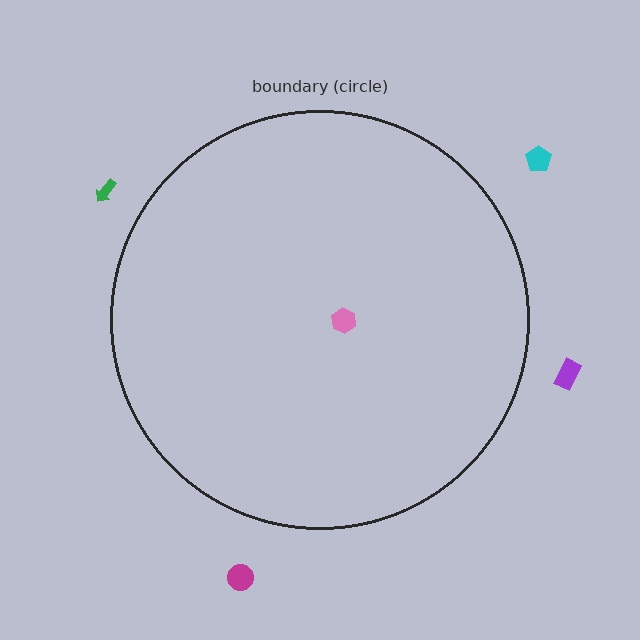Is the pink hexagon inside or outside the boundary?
Inside.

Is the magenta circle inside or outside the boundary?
Outside.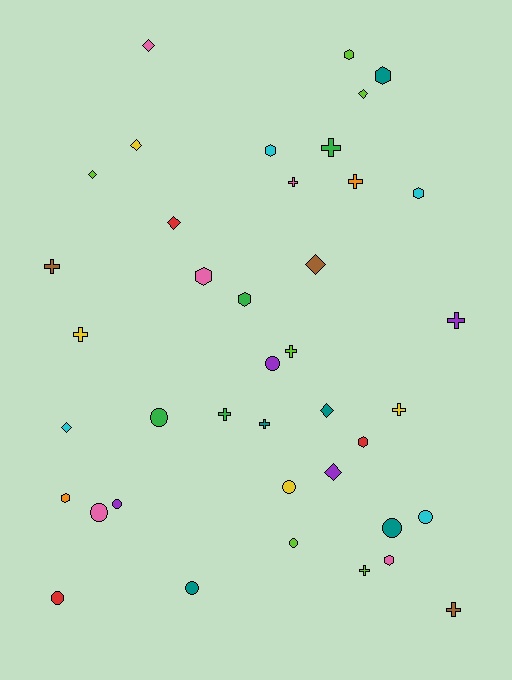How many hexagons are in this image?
There are 9 hexagons.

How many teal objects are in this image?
There are 5 teal objects.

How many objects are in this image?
There are 40 objects.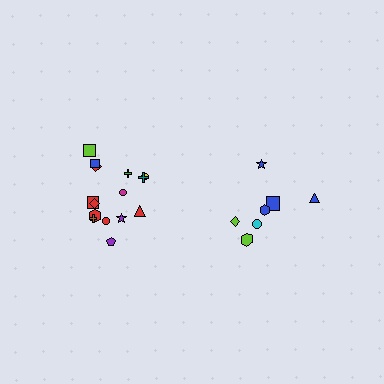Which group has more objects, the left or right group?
The left group.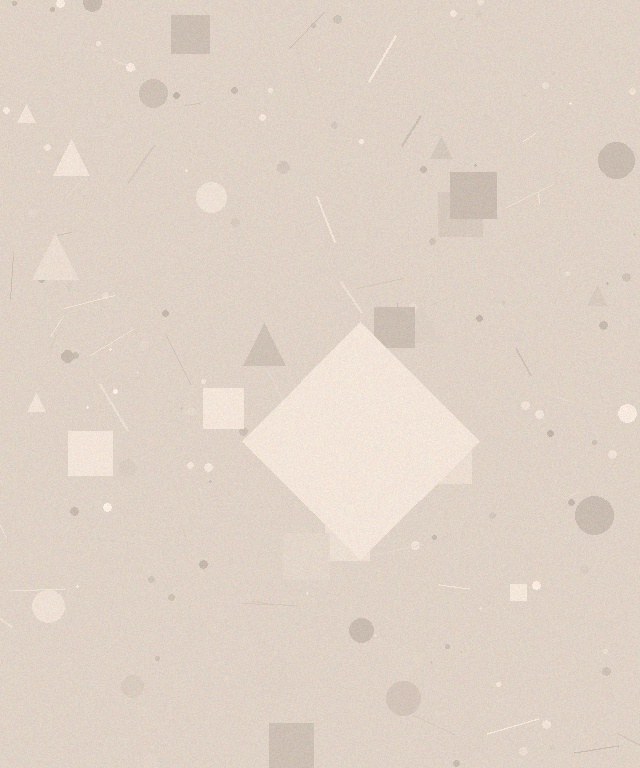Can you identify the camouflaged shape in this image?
The camouflaged shape is a diamond.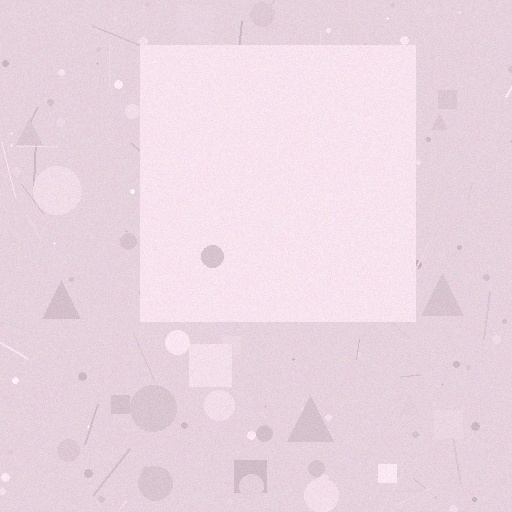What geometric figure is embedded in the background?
A square is embedded in the background.